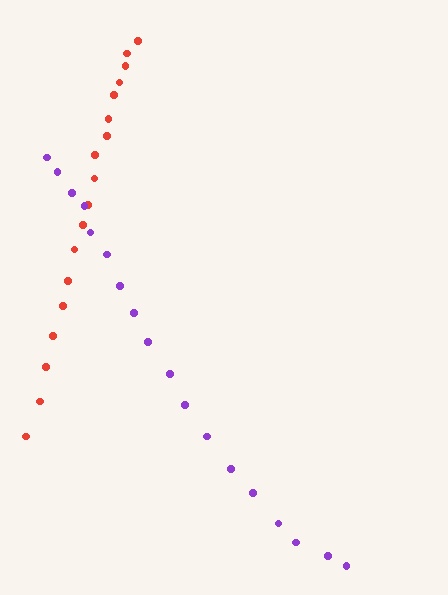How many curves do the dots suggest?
There are 2 distinct paths.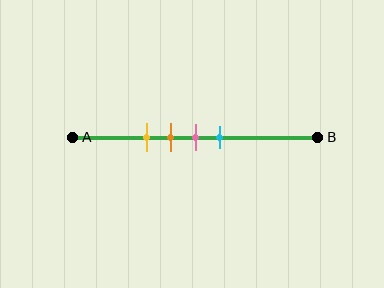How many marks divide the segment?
There are 4 marks dividing the segment.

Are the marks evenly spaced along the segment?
Yes, the marks are approximately evenly spaced.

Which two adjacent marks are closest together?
The orange and pink marks are the closest adjacent pair.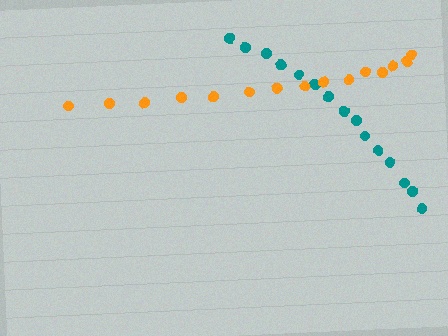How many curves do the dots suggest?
There are 2 distinct paths.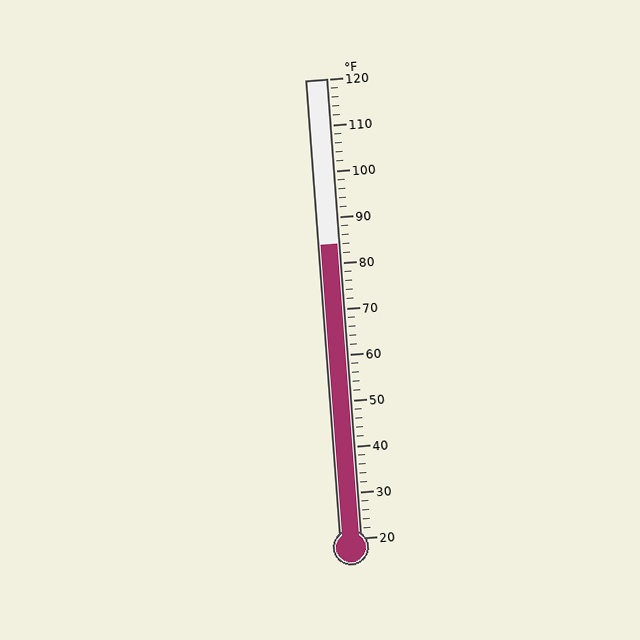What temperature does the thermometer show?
The thermometer shows approximately 84°F.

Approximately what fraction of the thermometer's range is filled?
The thermometer is filled to approximately 65% of its range.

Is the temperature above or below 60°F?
The temperature is above 60°F.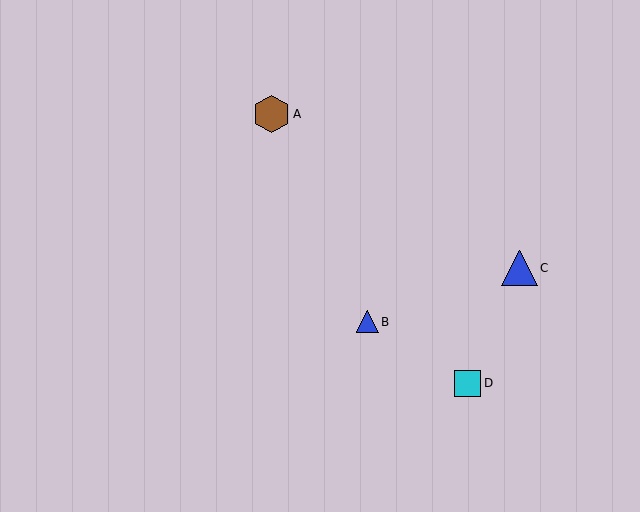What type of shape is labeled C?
Shape C is a blue triangle.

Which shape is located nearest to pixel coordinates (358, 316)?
The blue triangle (labeled B) at (367, 322) is nearest to that location.